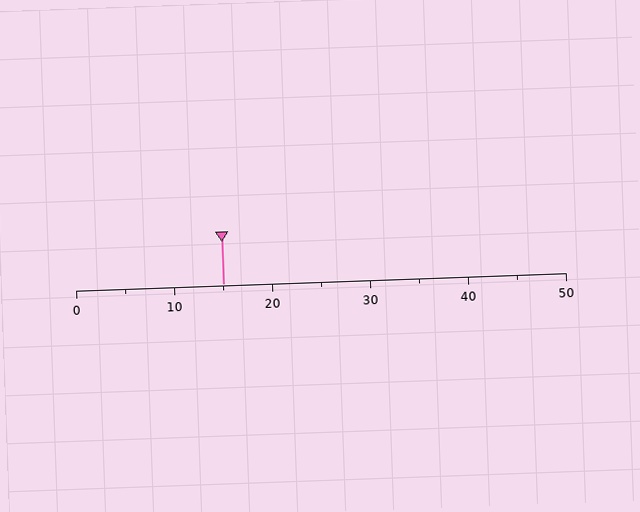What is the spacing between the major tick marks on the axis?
The major ticks are spaced 10 apart.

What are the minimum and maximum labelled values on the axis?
The axis runs from 0 to 50.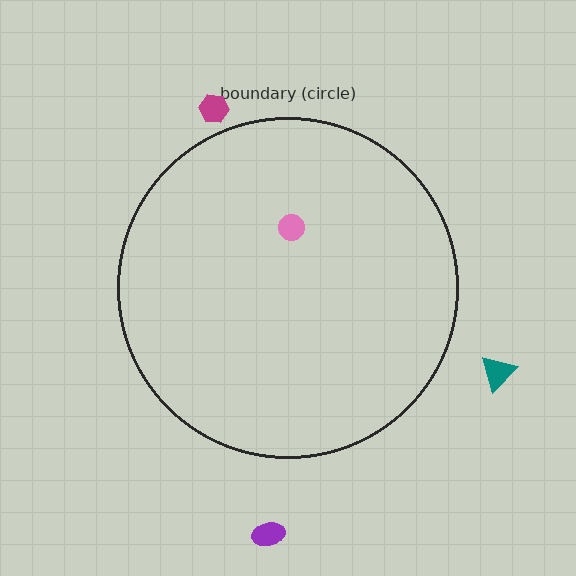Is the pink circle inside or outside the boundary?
Inside.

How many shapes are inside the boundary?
1 inside, 3 outside.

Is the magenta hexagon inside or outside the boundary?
Outside.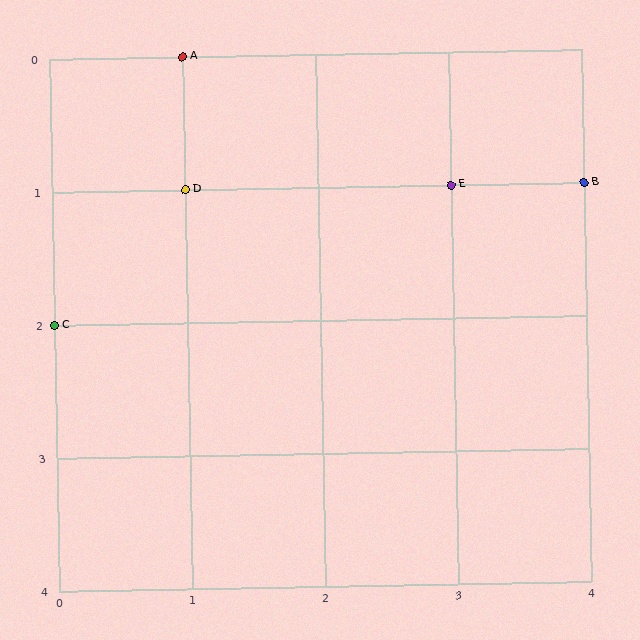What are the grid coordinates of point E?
Point E is at grid coordinates (3, 1).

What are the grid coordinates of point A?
Point A is at grid coordinates (1, 0).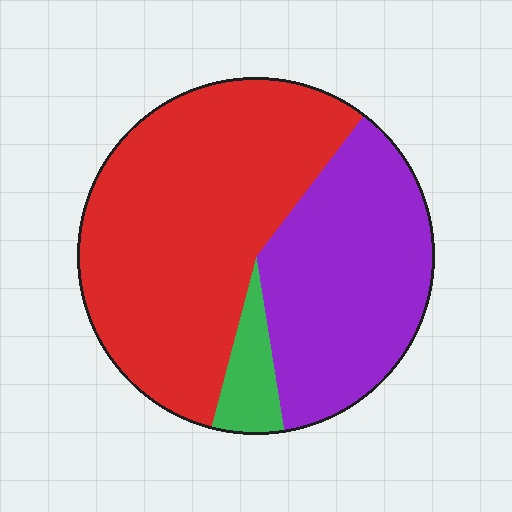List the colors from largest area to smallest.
From largest to smallest: red, purple, green.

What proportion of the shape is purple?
Purple covers about 35% of the shape.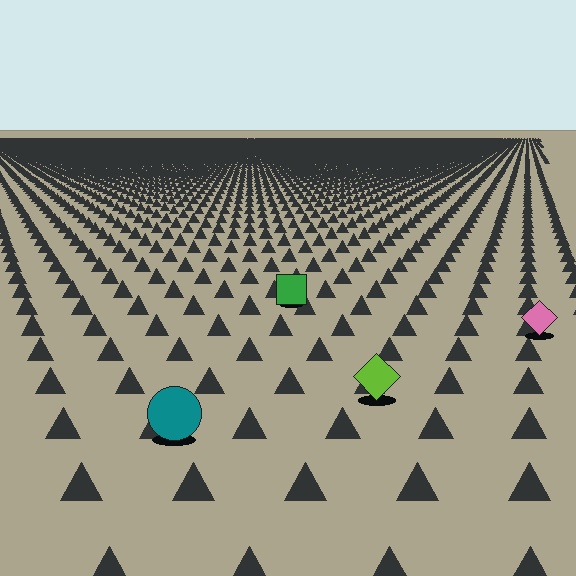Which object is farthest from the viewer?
The green square is farthest from the viewer. It appears smaller and the ground texture around it is denser.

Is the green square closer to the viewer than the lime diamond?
No. The lime diamond is closer — you can tell from the texture gradient: the ground texture is coarser near it.